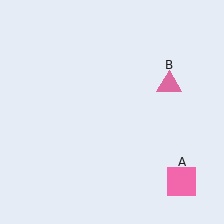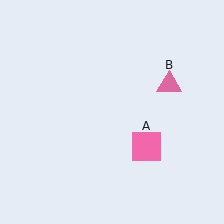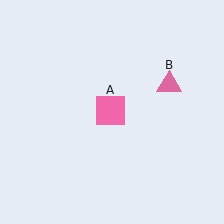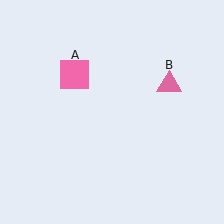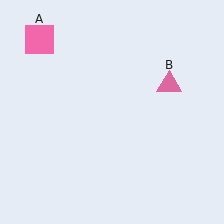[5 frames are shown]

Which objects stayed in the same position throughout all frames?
Pink triangle (object B) remained stationary.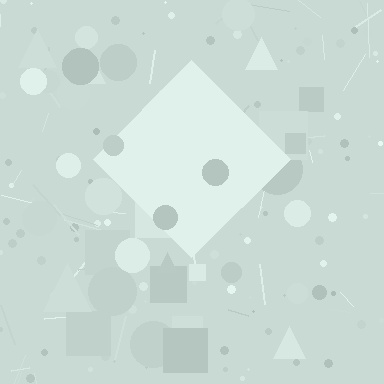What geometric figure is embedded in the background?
A diamond is embedded in the background.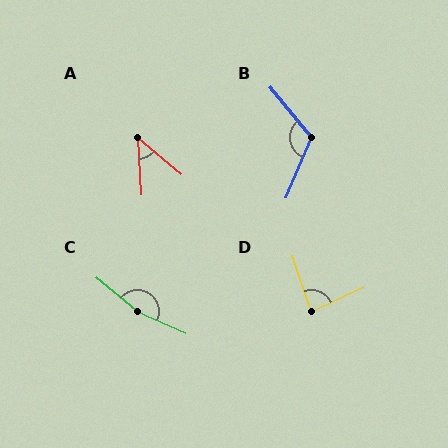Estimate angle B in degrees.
Approximately 118 degrees.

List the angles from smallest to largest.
A (46°), D (83°), B (118°), C (164°).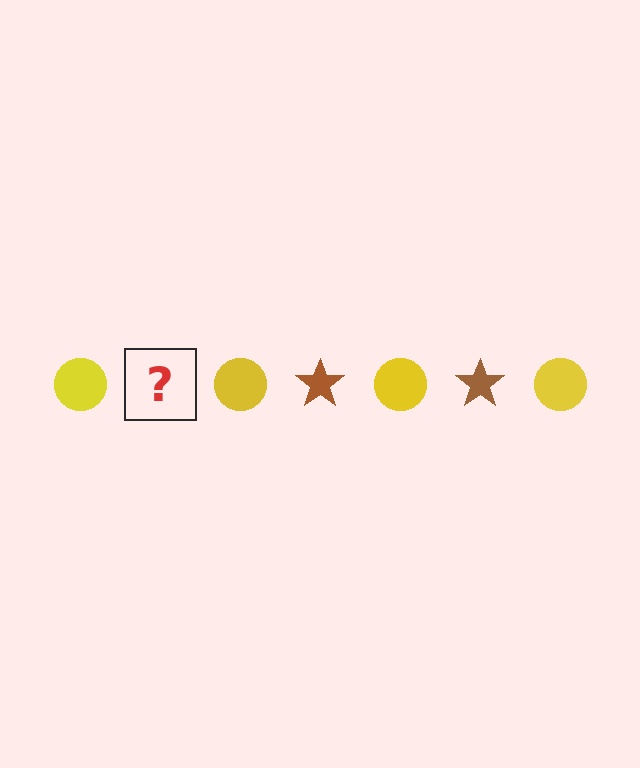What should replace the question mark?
The question mark should be replaced with a brown star.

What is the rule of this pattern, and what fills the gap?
The rule is that the pattern alternates between yellow circle and brown star. The gap should be filled with a brown star.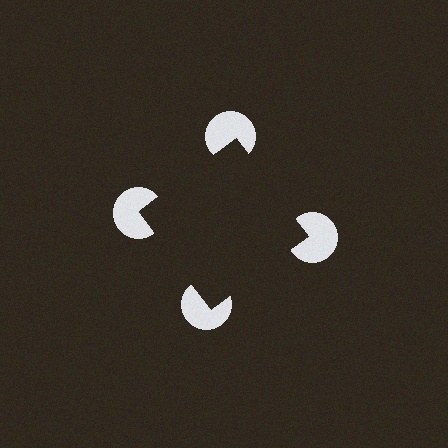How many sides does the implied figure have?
4 sides.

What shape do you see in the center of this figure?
An illusory square — its edges are inferred from the aligned wedge cuts in the pac-man discs, not physically drawn.